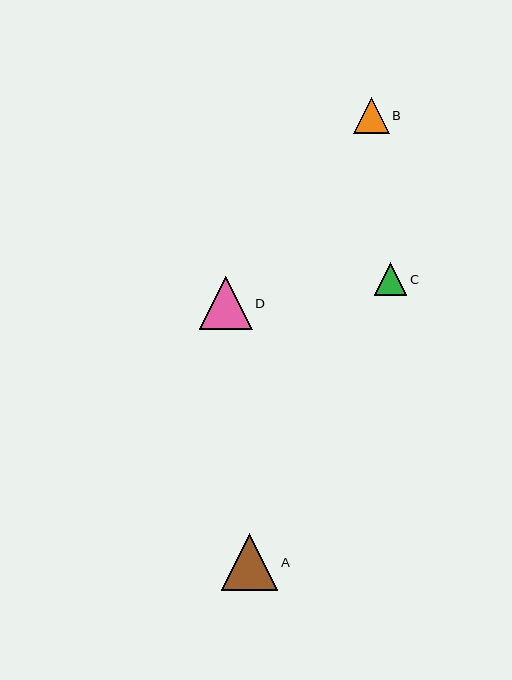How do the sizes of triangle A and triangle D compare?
Triangle A and triangle D are approximately the same size.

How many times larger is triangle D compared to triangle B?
Triangle D is approximately 1.5 times the size of triangle B.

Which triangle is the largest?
Triangle A is the largest with a size of approximately 56 pixels.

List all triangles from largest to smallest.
From largest to smallest: A, D, B, C.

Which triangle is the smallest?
Triangle C is the smallest with a size of approximately 33 pixels.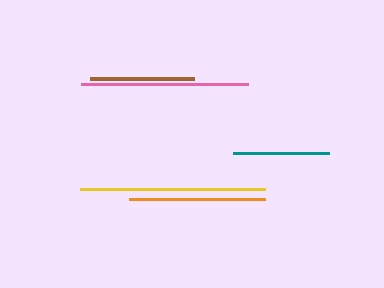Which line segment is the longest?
The yellow line is the longest at approximately 185 pixels.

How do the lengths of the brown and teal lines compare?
The brown and teal lines are approximately the same length.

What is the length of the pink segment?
The pink segment is approximately 167 pixels long.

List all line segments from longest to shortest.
From longest to shortest: yellow, pink, orange, brown, teal.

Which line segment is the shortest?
The teal line is the shortest at approximately 97 pixels.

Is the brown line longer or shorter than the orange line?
The orange line is longer than the brown line.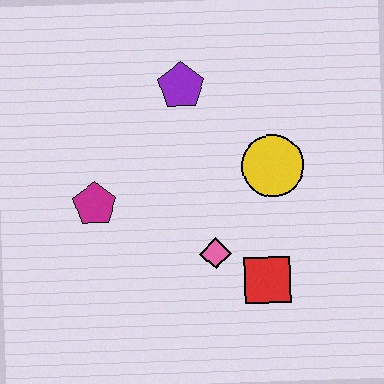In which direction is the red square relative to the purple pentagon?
The red square is below the purple pentagon.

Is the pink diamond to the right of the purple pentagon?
Yes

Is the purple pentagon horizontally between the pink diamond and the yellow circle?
No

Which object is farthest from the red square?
The purple pentagon is farthest from the red square.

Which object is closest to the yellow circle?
The pink diamond is closest to the yellow circle.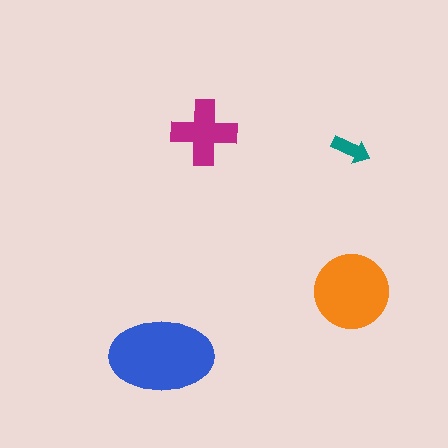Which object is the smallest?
The teal arrow.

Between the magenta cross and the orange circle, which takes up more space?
The orange circle.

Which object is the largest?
The blue ellipse.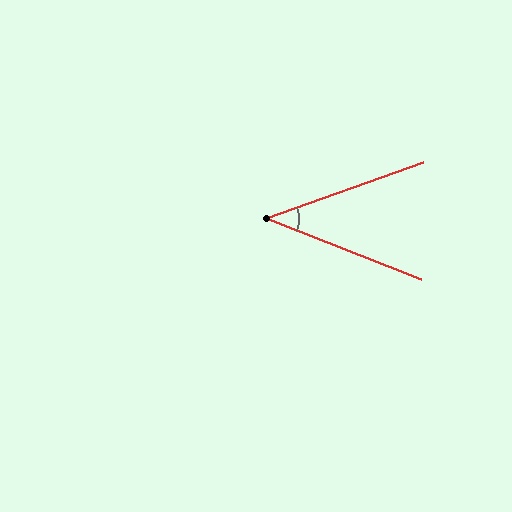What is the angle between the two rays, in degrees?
Approximately 41 degrees.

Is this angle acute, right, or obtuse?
It is acute.